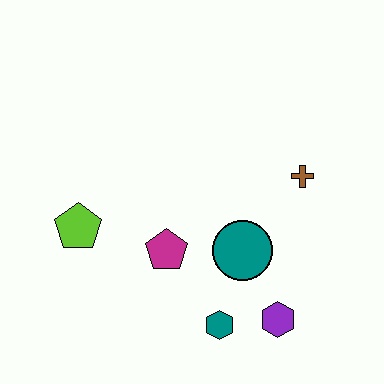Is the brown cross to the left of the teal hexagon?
No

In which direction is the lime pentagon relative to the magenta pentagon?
The lime pentagon is to the left of the magenta pentagon.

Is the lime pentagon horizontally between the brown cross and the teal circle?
No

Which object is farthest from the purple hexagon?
The lime pentagon is farthest from the purple hexagon.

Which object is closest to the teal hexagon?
The purple hexagon is closest to the teal hexagon.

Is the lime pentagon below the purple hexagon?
No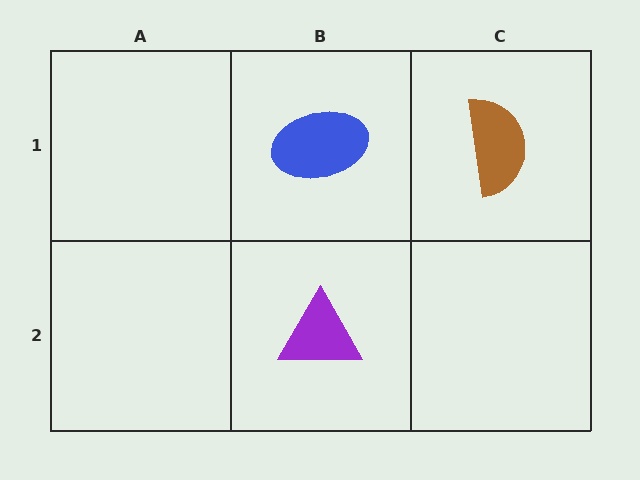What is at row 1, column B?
A blue ellipse.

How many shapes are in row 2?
1 shape.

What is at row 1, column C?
A brown semicircle.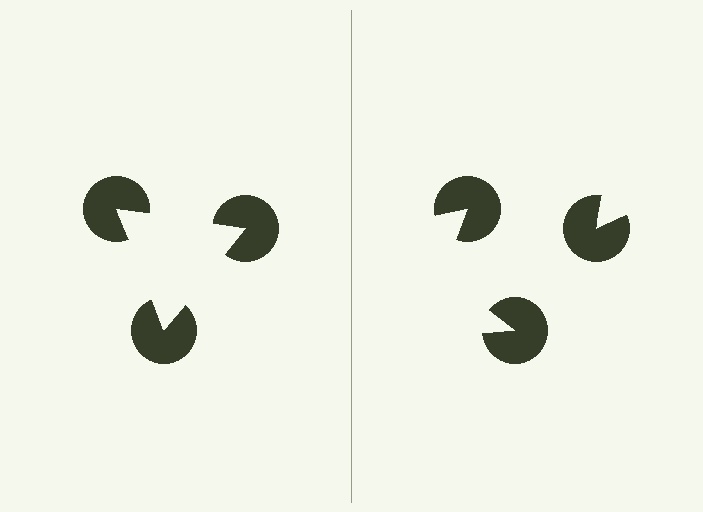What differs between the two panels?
The pac-man discs are positioned identically on both sides; only the wedge orientations differ. On the left they align to a triangle; on the right they are misaligned.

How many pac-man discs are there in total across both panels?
6 — 3 on each side.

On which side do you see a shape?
An illusory triangle appears on the left side. On the right side the wedge cuts are rotated, so no coherent shape forms.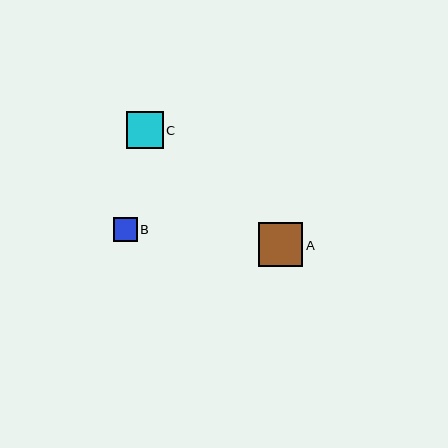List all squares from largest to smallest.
From largest to smallest: A, C, B.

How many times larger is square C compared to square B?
Square C is approximately 1.5 times the size of square B.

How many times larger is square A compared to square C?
Square A is approximately 1.2 times the size of square C.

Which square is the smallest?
Square B is the smallest with a size of approximately 24 pixels.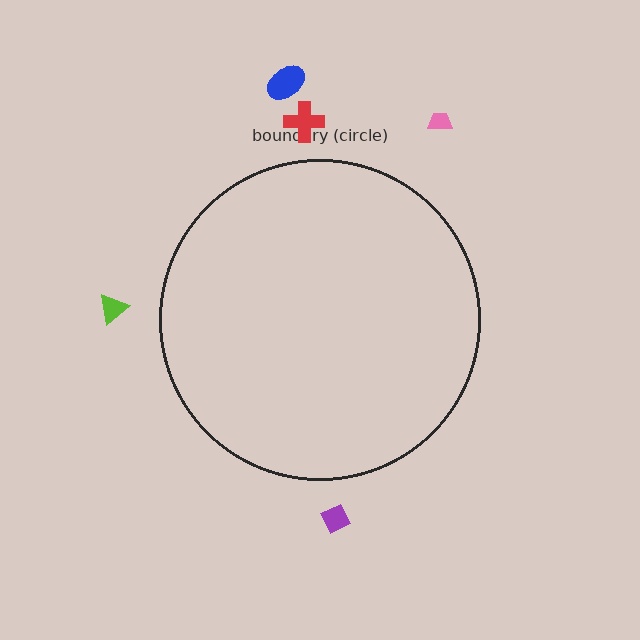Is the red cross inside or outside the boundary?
Outside.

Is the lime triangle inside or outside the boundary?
Outside.